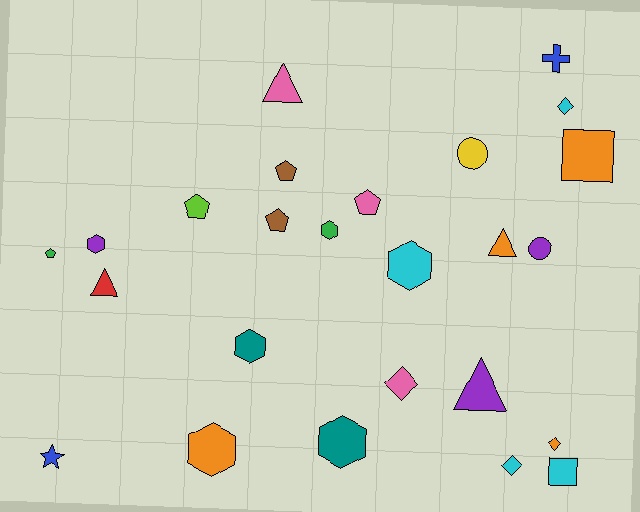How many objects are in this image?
There are 25 objects.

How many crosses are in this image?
There is 1 cross.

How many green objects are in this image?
There are 2 green objects.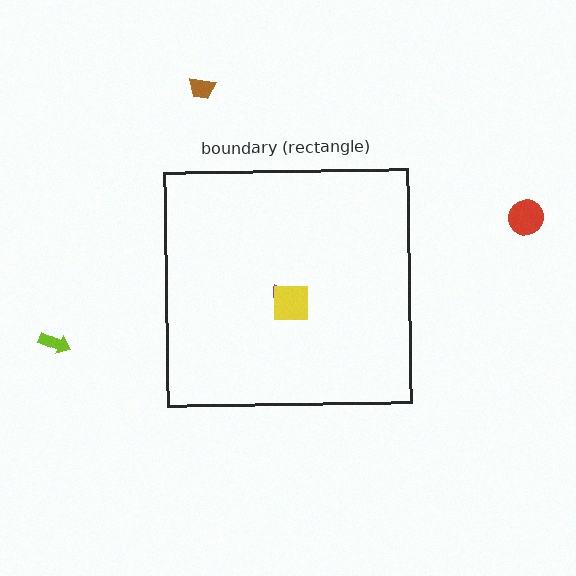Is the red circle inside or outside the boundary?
Outside.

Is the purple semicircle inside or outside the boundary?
Inside.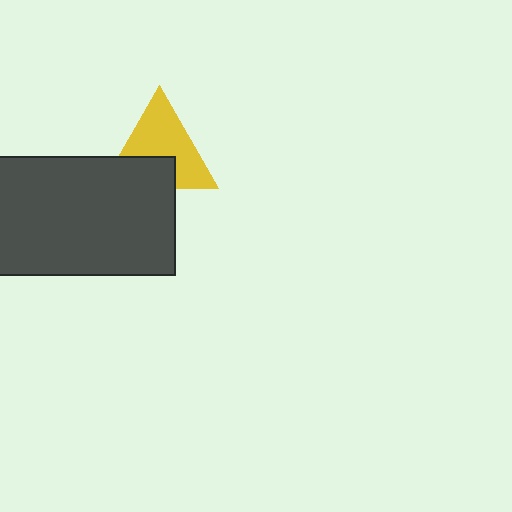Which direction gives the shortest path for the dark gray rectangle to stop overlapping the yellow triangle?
Moving down gives the shortest separation.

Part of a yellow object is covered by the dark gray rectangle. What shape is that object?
It is a triangle.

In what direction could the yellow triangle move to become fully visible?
The yellow triangle could move up. That would shift it out from behind the dark gray rectangle entirely.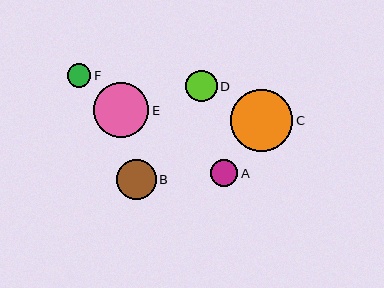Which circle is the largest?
Circle C is the largest with a size of approximately 62 pixels.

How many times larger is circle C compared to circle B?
Circle C is approximately 1.6 times the size of circle B.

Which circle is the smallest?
Circle F is the smallest with a size of approximately 24 pixels.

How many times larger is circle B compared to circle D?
Circle B is approximately 1.3 times the size of circle D.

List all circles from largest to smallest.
From largest to smallest: C, E, B, D, A, F.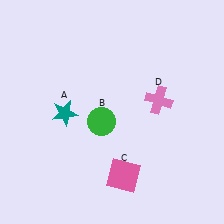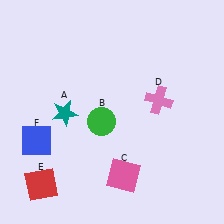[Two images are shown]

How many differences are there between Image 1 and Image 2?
There are 2 differences between the two images.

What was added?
A red square (E), a blue square (F) were added in Image 2.